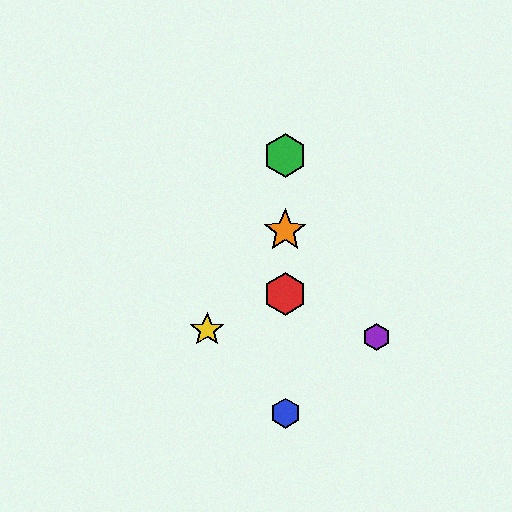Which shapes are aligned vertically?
The red hexagon, the blue hexagon, the green hexagon, the orange star are aligned vertically.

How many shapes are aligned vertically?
4 shapes (the red hexagon, the blue hexagon, the green hexagon, the orange star) are aligned vertically.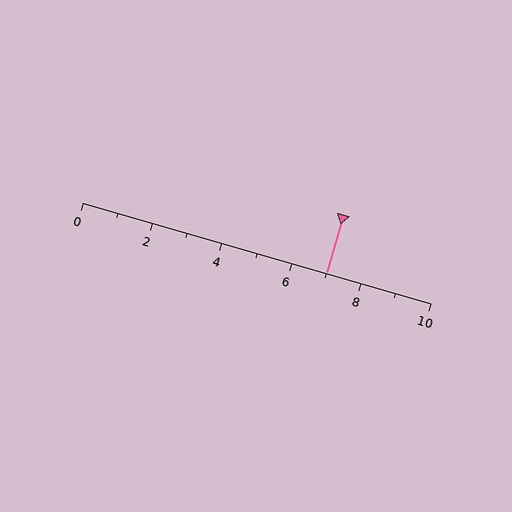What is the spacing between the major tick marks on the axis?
The major ticks are spaced 2 apart.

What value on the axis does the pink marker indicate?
The marker indicates approximately 7.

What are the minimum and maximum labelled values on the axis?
The axis runs from 0 to 10.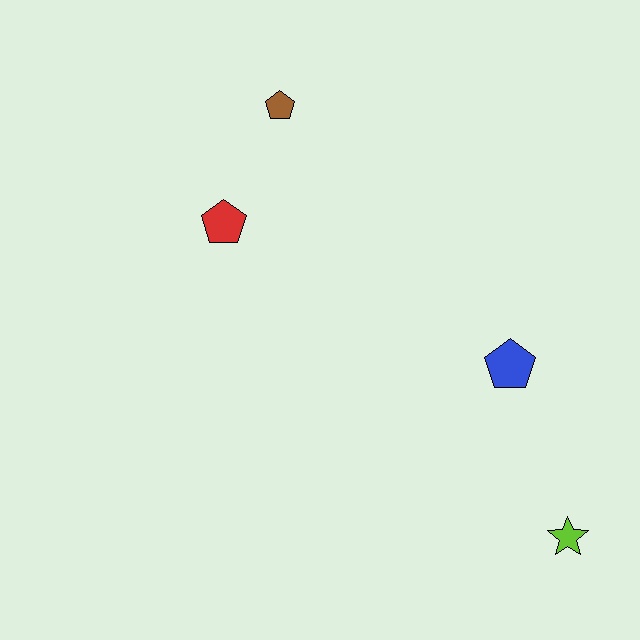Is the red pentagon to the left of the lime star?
Yes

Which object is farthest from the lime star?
The brown pentagon is farthest from the lime star.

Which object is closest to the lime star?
The blue pentagon is closest to the lime star.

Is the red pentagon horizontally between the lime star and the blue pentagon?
No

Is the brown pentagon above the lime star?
Yes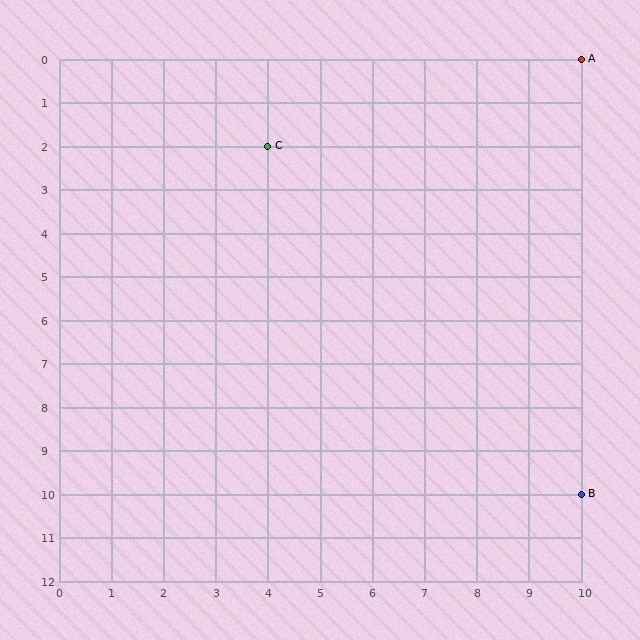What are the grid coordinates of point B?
Point B is at grid coordinates (10, 10).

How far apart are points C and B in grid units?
Points C and B are 6 columns and 8 rows apart (about 10.0 grid units diagonally).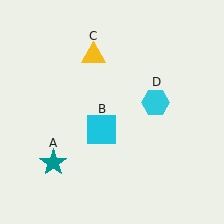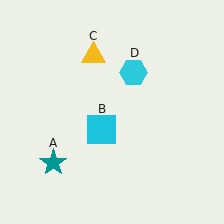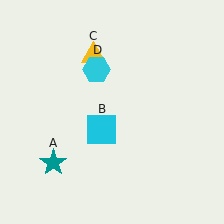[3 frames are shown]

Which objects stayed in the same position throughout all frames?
Teal star (object A) and cyan square (object B) and yellow triangle (object C) remained stationary.